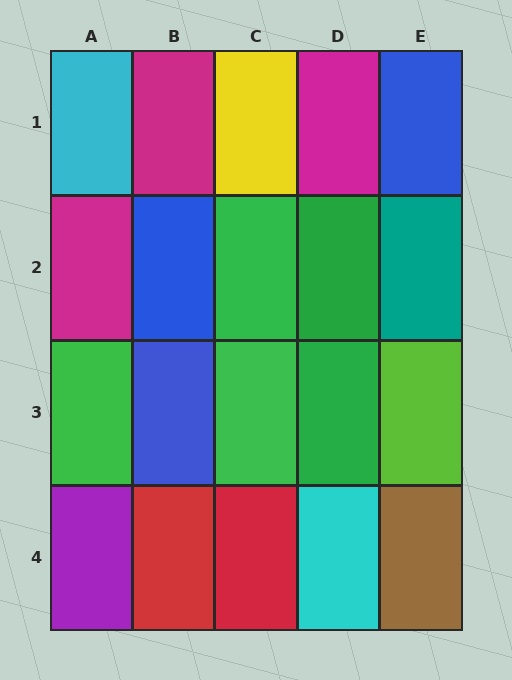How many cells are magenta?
3 cells are magenta.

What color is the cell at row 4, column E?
Brown.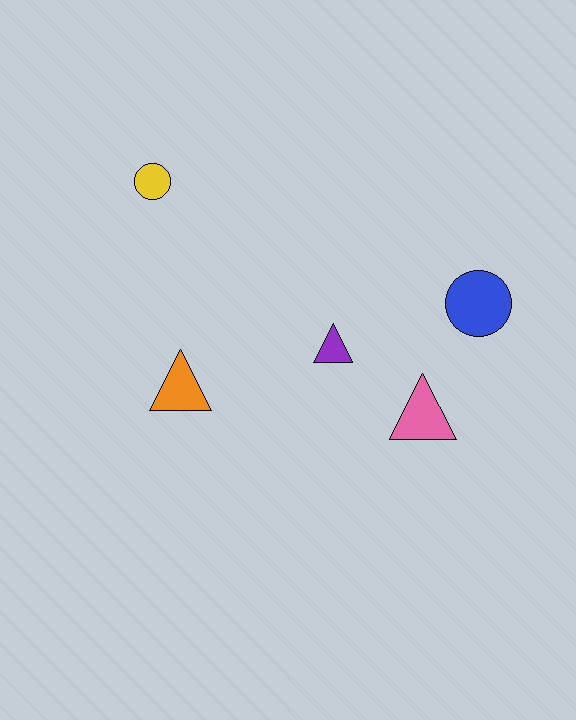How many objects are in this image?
There are 5 objects.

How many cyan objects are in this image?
There are no cyan objects.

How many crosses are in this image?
There are no crosses.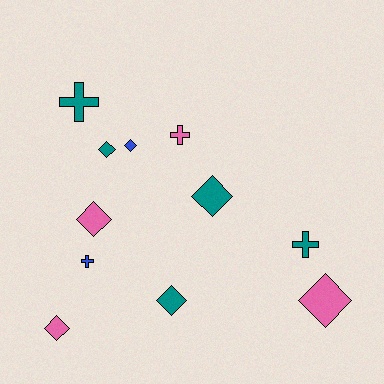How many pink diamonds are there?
There are 3 pink diamonds.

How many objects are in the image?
There are 11 objects.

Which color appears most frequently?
Teal, with 5 objects.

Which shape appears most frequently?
Diamond, with 7 objects.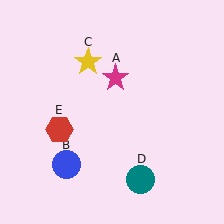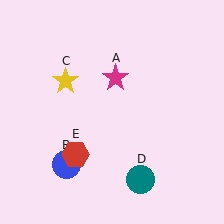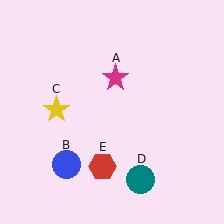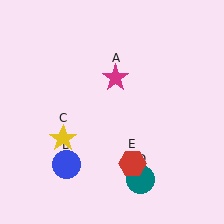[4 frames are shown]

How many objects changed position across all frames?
2 objects changed position: yellow star (object C), red hexagon (object E).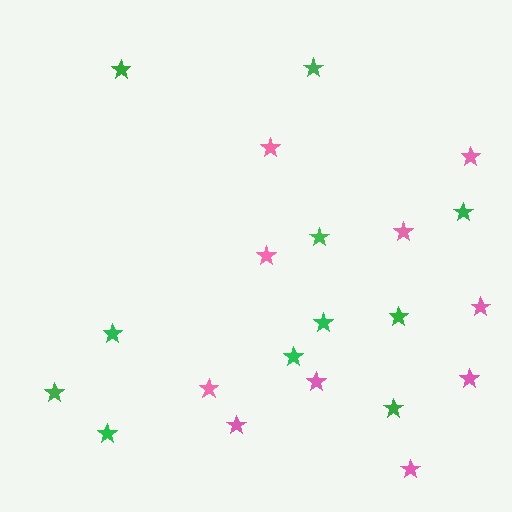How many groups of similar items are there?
There are 2 groups: one group of green stars (11) and one group of pink stars (10).